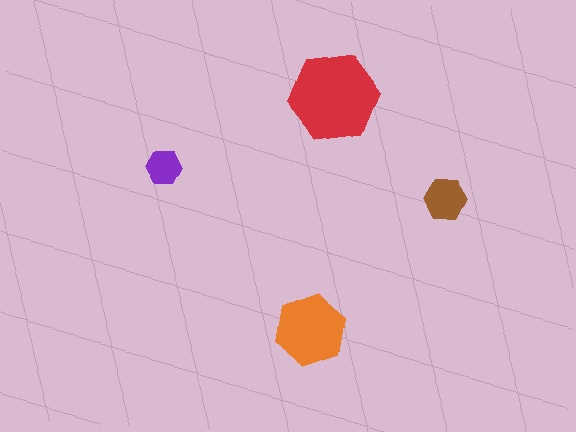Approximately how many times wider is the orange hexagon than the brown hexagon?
About 1.5 times wider.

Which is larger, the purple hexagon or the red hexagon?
The red one.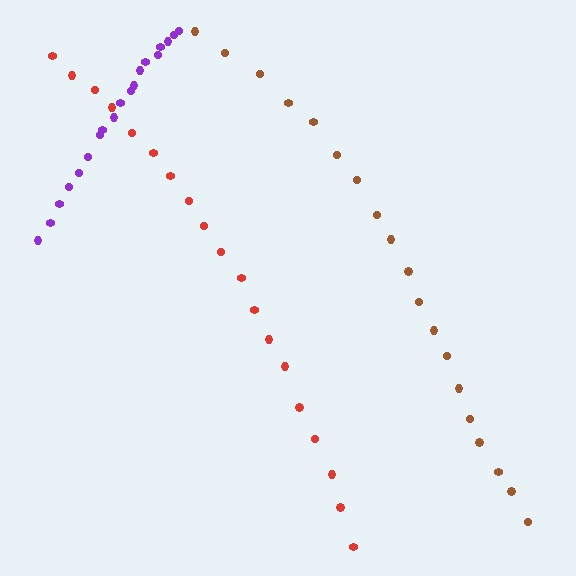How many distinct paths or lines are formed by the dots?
There are 3 distinct paths.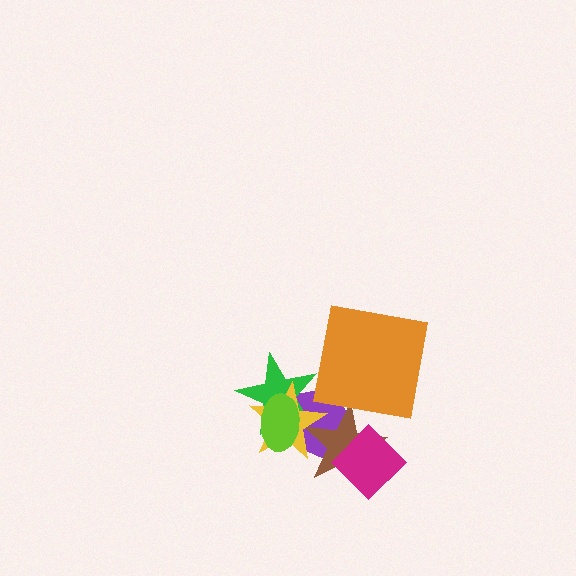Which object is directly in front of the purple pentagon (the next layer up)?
The brown star is directly in front of the purple pentagon.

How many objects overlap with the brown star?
3 objects overlap with the brown star.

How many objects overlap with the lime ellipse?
3 objects overlap with the lime ellipse.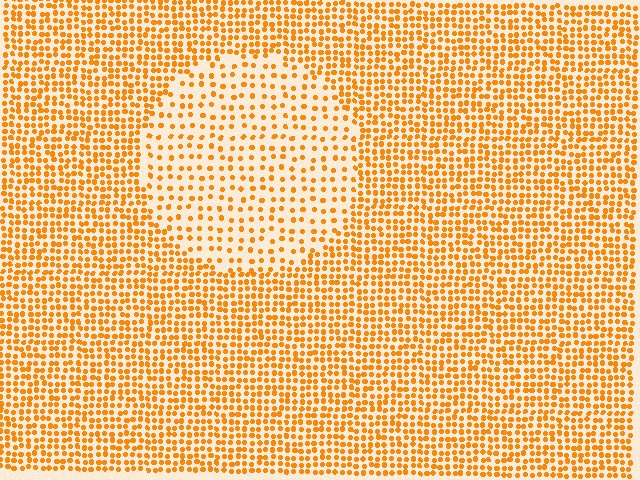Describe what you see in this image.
The image contains small orange elements arranged at two different densities. A circle-shaped region is visible where the elements are less densely packed than the surrounding area.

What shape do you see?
I see a circle.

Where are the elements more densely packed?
The elements are more densely packed outside the circle boundary.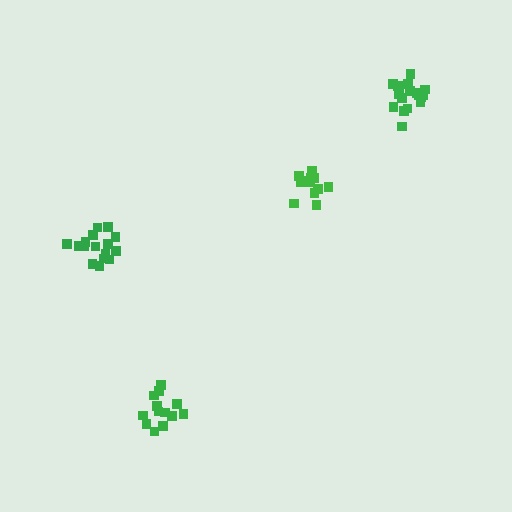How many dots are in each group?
Group 1: 13 dots, Group 2: 16 dots, Group 3: 12 dots, Group 4: 17 dots (58 total).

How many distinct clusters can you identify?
There are 4 distinct clusters.